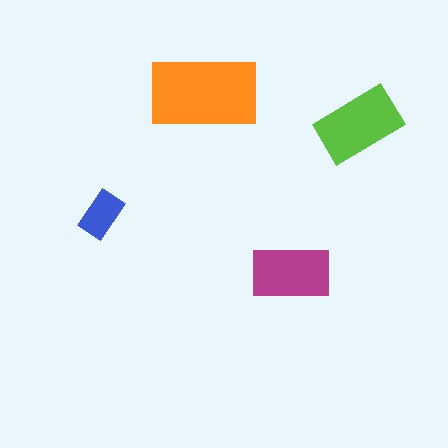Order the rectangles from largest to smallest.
the orange one, the lime one, the magenta one, the blue one.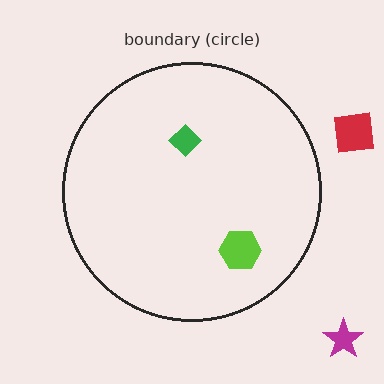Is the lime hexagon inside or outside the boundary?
Inside.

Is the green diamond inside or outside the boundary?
Inside.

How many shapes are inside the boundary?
2 inside, 2 outside.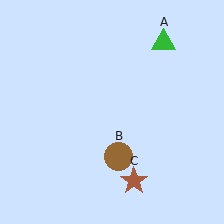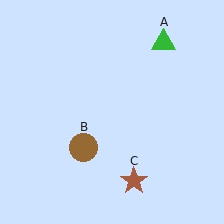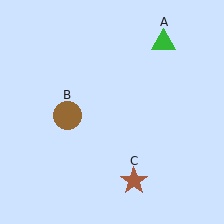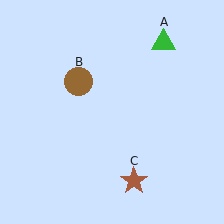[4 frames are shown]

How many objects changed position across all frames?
1 object changed position: brown circle (object B).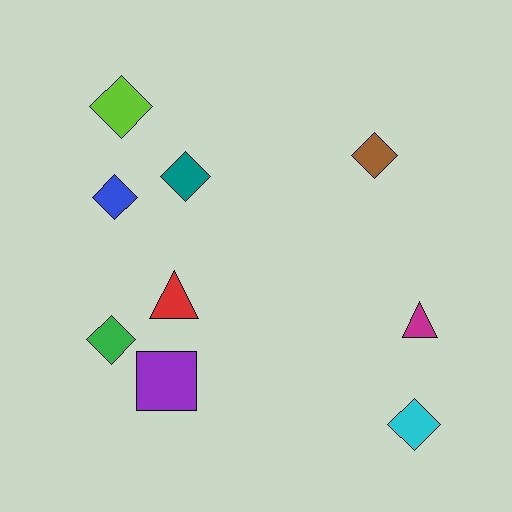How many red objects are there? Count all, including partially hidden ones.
There is 1 red object.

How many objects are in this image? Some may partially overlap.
There are 9 objects.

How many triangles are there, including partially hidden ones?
There are 2 triangles.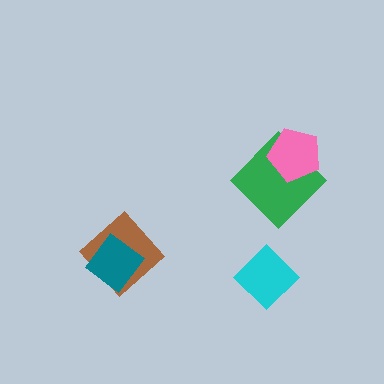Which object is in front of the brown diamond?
The teal diamond is in front of the brown diamond.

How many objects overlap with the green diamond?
1 object overlaps with the green diamond.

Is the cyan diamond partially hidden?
No, no other shape covers it.